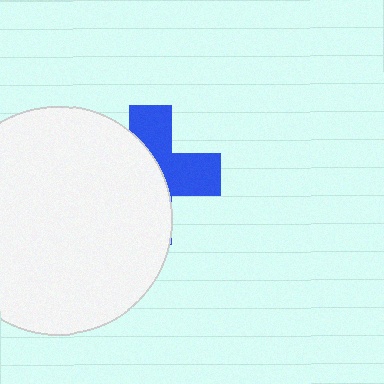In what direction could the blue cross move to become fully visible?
The blue cross could move right. That would shift it out from behind the white circle entirely.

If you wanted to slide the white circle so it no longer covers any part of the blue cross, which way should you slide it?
Slide it left — that is the most direct way to separate the two shapes.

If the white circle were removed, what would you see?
You would see the complete blue cross.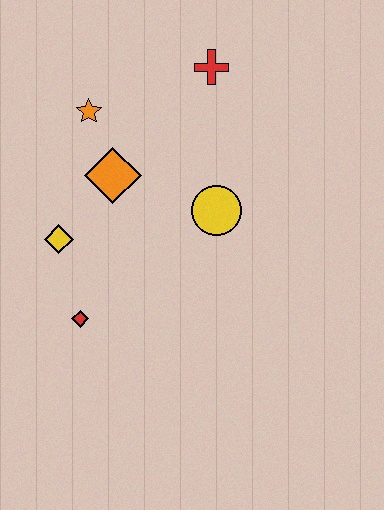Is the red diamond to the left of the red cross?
Yes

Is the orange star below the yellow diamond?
No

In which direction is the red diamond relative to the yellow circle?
The red diamond is to the left of the yellow circle.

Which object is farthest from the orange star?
The red diamond is farthest from the orange star.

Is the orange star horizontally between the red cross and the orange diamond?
No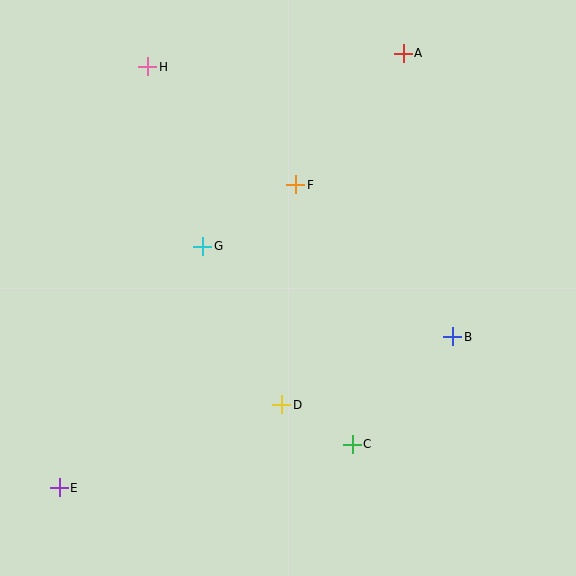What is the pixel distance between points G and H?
The distance between G and H is 187 pixels.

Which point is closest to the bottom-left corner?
Point E is closest to the bottom-left corner.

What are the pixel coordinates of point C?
Point C is at (352, 444).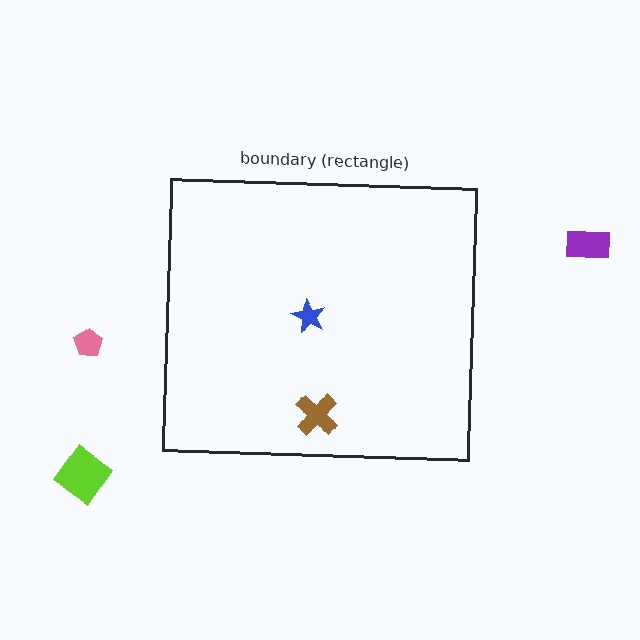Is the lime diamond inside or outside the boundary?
Outside.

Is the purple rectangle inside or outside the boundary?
Outside.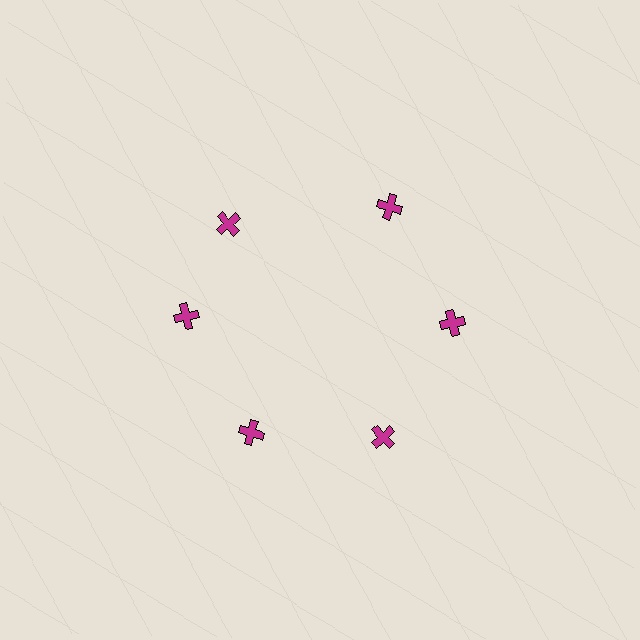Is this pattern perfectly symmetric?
No. The 6 magenta crosses are arranged in a ring, but one element near the 11 o'clock position is rotated out of alignment along the ring, breaking the 6-fold rotational symmetry.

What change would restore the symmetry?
The symmetry would be restored by rotating it back into even spacing with its neighbors so that all 6 crosses sit at equal angles and equal distance from the center.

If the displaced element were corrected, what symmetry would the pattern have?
It would have 6-fold rotational symmetry — the pattern would map onto itself every 60 degrees.